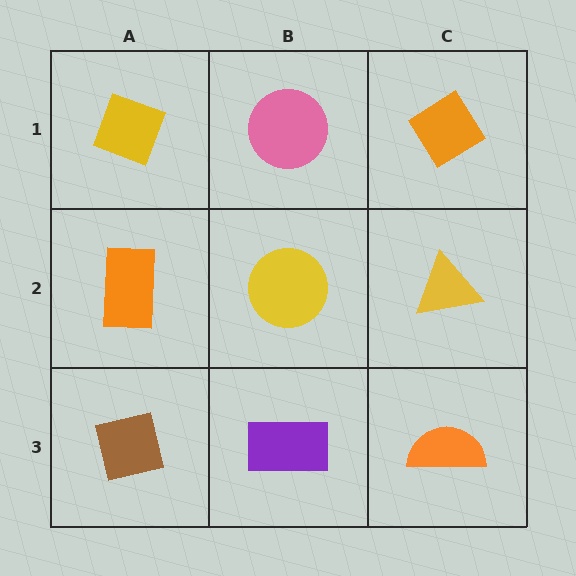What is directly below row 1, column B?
A yellow circle.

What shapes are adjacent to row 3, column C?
A yellow triangle (row 2, column C), a purple rectangle (row 3, column B).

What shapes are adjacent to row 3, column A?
An orange rectangle (row 2, column A), a purple rectangle (row 3, column B).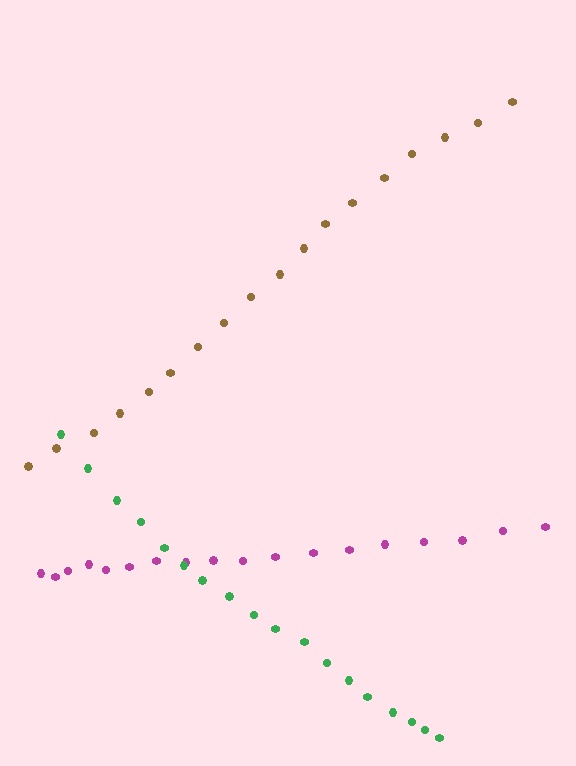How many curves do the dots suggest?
There are 3 distinct paths.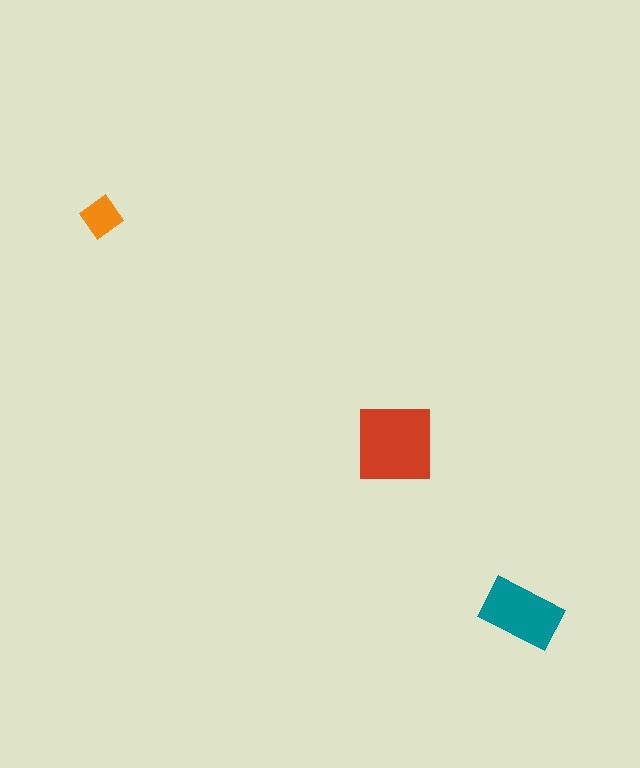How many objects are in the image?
There are 3 objects in the image.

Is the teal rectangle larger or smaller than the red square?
Smaller.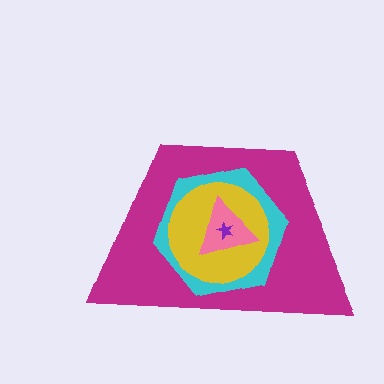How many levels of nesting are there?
5.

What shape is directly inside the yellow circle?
The pink triangle.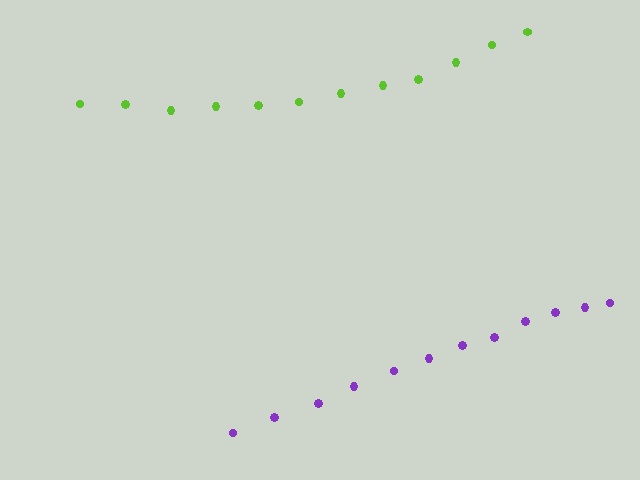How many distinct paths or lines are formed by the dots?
There are 2 distinct paths.